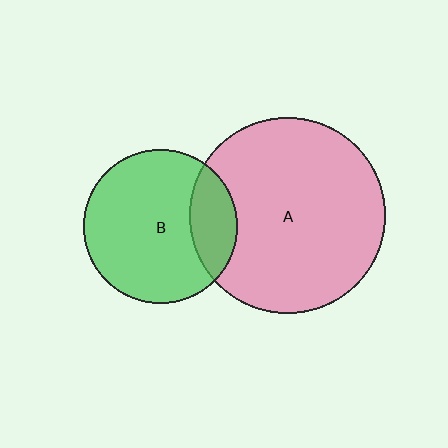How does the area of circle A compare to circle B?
Approximately 1.6 times.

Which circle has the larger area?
Circle A (pink).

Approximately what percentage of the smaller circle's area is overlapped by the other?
Approximately 20%.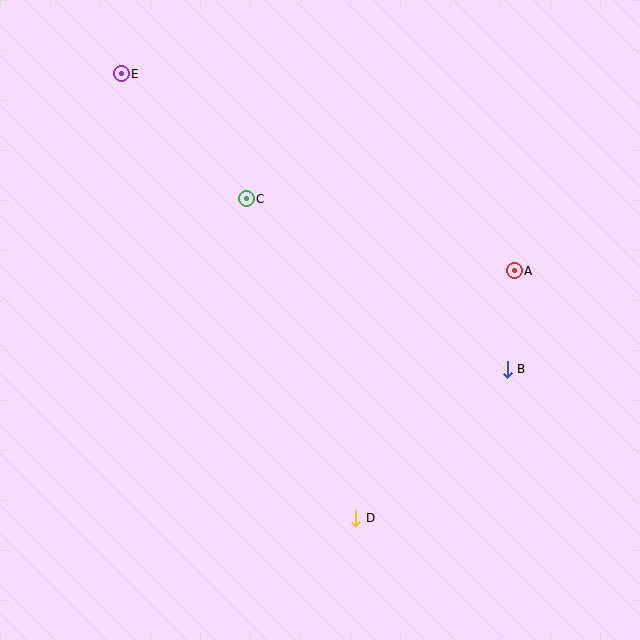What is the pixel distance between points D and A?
The distance between D and A is 294 pixels.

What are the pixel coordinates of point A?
Point A is at (514, 271).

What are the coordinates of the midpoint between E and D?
The midpoint between E and D is at (239, 296).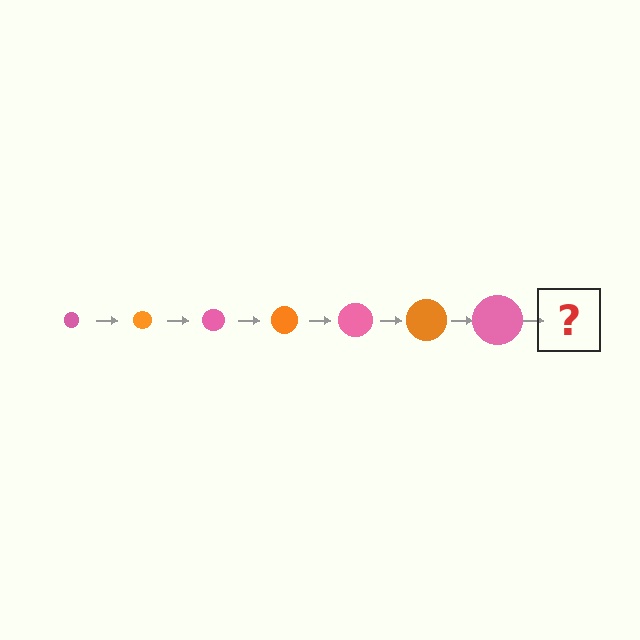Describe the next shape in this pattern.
It should be an orange circle, larger than the previous one.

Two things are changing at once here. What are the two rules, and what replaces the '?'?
The two rules are that the circle grows larger each step and the color cycles through pink and orange. The '?' should be an orange circle, larger than the previous one.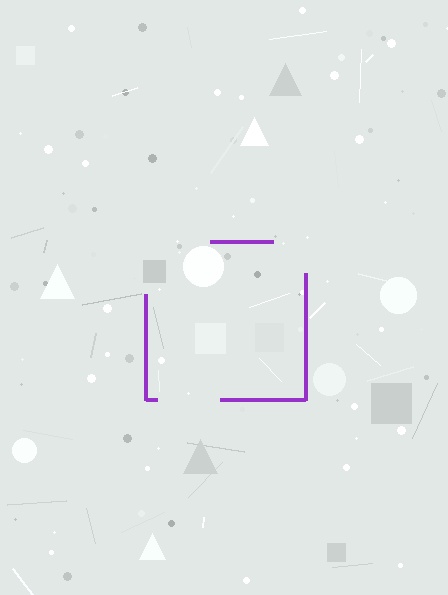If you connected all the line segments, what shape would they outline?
They would outline a square.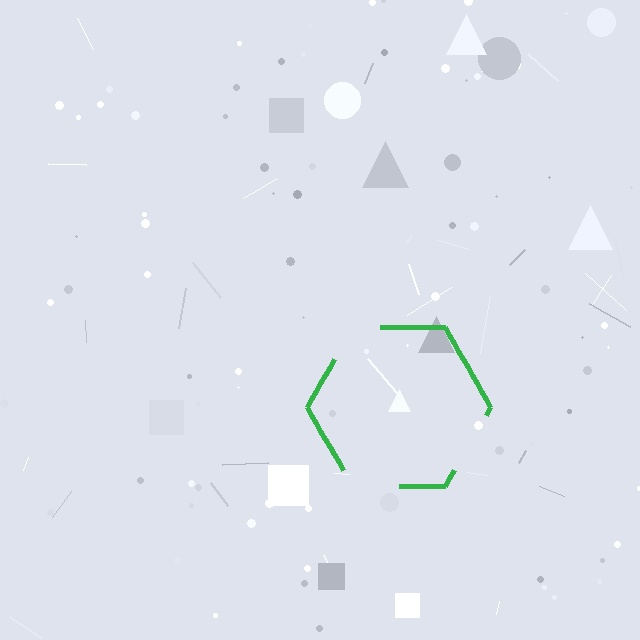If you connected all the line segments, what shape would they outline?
They would outline a hexagon.